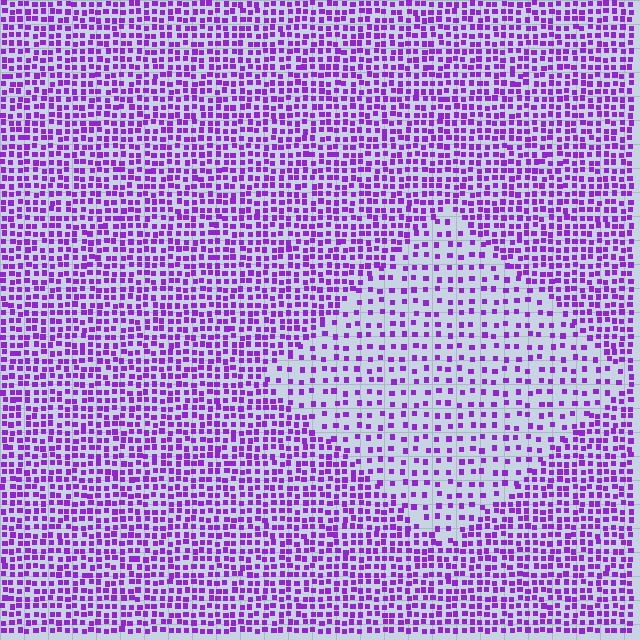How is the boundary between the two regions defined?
The boundary is defined by a change in element density (approximately 2.1x ratio). All elements are the same color, size, and shape.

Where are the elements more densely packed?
The elements are more densely packed outside the diamond boundary.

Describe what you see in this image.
The image contains small purple elements arranged at two different densities. A diamond-shaped region is visible where the elements are less densely packed than the surrounding area.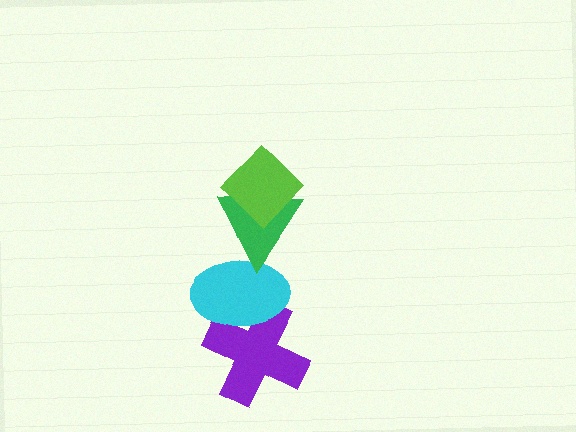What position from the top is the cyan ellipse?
The cyan ellipse is 3rd from the top.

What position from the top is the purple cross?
The purple cross is 4th from the top.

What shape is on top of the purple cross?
The cyan ellipse is on top of the purple cross.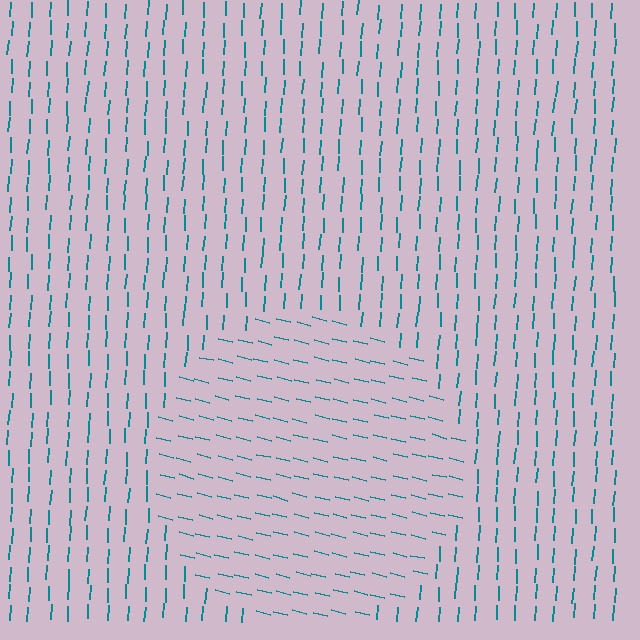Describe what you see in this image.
The image is filled with small teal line segments. A circle region in the image has lines oriented differently from the surrounding lines, creating a visible texture boundary.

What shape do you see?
I see a circle.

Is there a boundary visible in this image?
Yes, there is a texture boundary formed by a change in line orientation.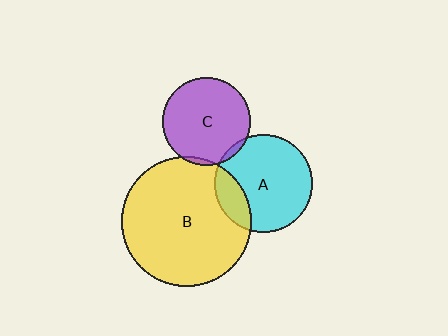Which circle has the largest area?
Circle B (yellow).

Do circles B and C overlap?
Yes.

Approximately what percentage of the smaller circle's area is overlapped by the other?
Approximately 5%.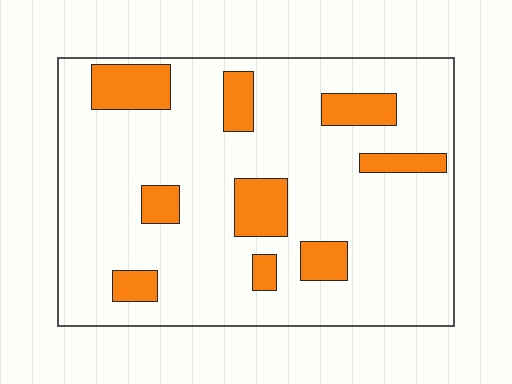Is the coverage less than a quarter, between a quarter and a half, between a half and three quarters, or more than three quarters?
Less than a quarter.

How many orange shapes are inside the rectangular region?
9.